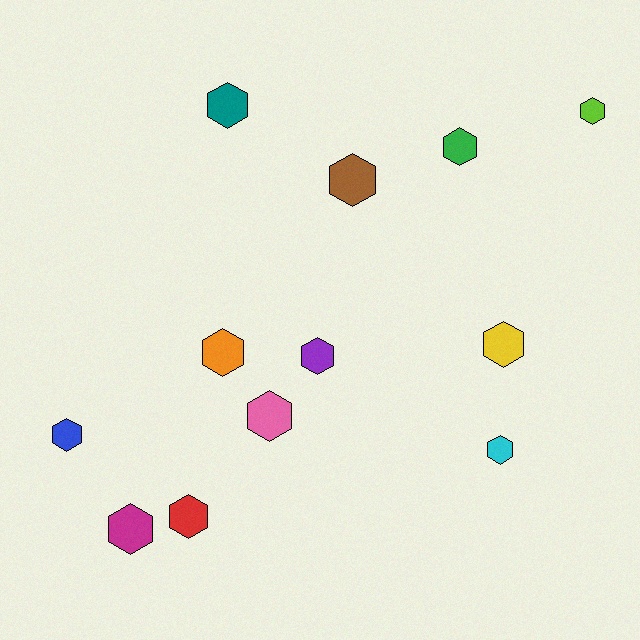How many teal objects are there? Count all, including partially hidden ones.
There is 1 teal object.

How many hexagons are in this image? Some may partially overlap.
There are 12 hexagons.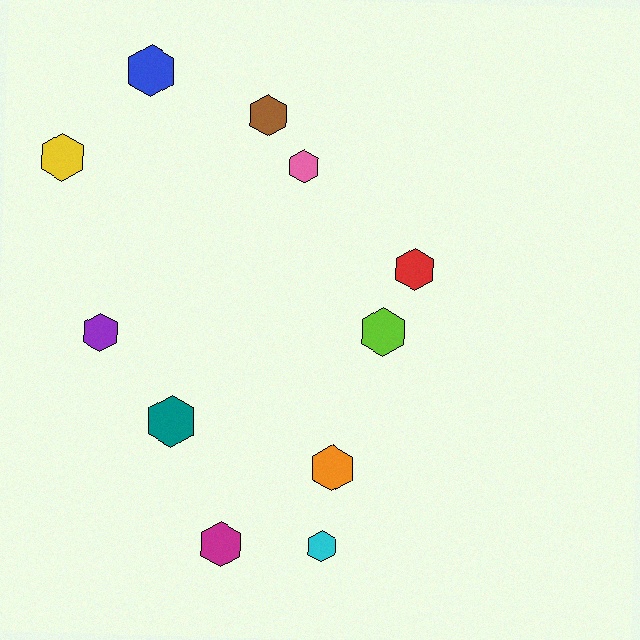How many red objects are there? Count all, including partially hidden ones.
There is 1 red object.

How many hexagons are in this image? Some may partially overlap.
There are 11 hexagons.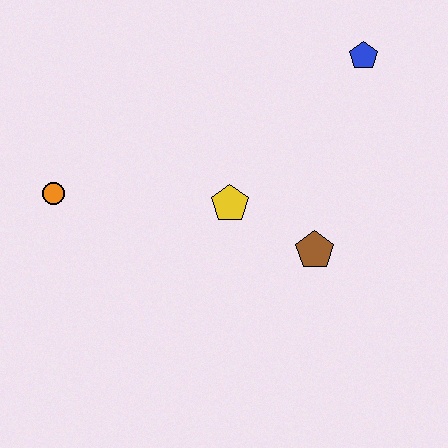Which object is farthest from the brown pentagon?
The orange circle is farthest from the brown pentagon.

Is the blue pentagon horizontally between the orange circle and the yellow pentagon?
No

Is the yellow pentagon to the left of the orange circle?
No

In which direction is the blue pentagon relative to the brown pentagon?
The blue pentagon is above the brown pentagon.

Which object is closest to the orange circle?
The yellow pentagon is closest to the orange circle.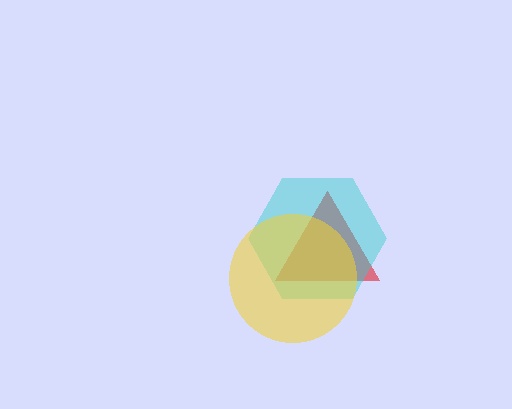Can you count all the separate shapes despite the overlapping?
Yes, there are 3 separate shapes.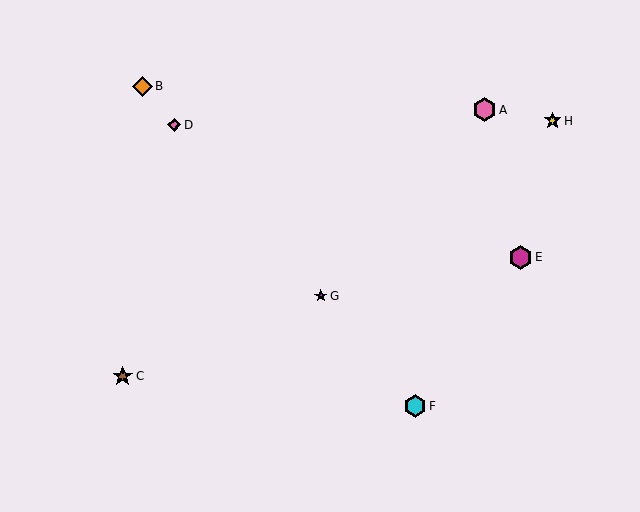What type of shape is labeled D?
Shape D is a pink diamond.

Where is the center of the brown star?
The center of the brown star is at (123, 376).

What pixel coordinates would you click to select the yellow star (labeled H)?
Click at (553, 121) to select the yellow star H.